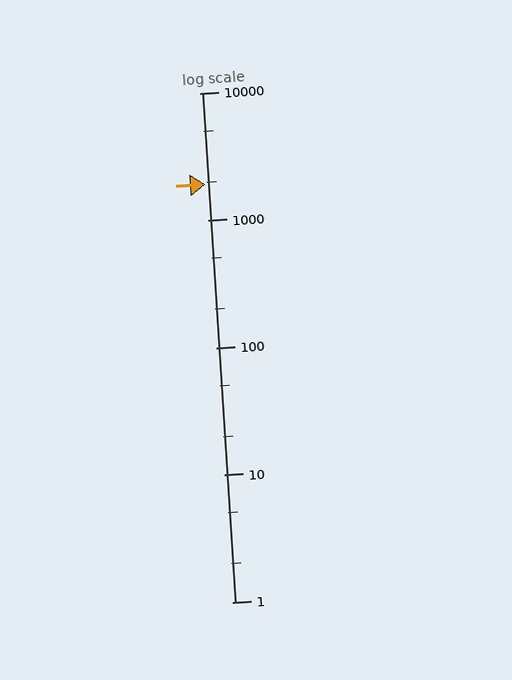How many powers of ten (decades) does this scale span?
The scale spans 4 decades, from 1 to 10000.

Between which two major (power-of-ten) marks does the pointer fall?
The pointer is between 1000 and 10000.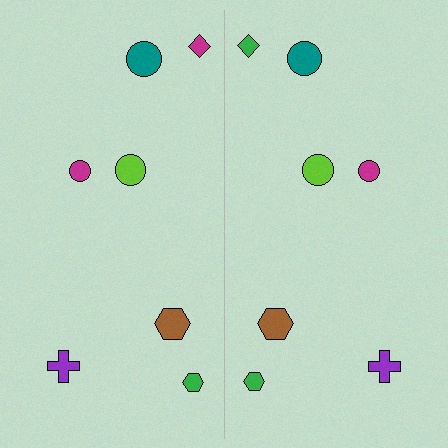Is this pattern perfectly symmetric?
No, the pattern is not perfectly symmetric. The green diamond on the right side breaks the symmetry — its mirror counterpart is magenta.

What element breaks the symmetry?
The green diamond on the right side breaks the symmetry — its mirror counterpart is magenta.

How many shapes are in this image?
There are 14 shapes in this image.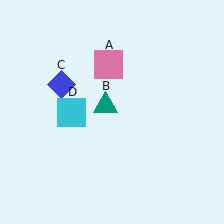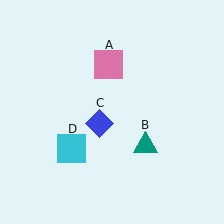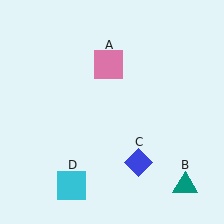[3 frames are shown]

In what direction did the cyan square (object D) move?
The cyan square (object D) moved down.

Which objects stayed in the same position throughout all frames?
Pink square (object A) remained stationary.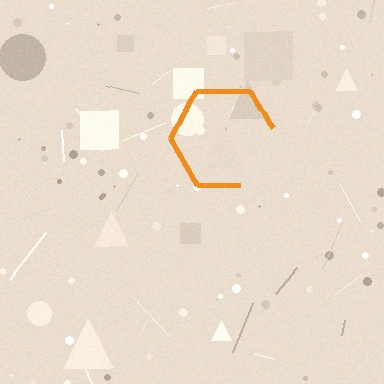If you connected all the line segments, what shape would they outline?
They would outline a hexagon.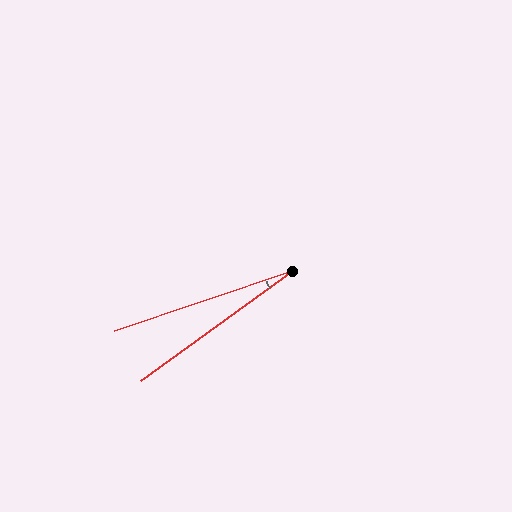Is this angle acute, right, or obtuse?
It is acute.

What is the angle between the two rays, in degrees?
Approximately 17 degrees.